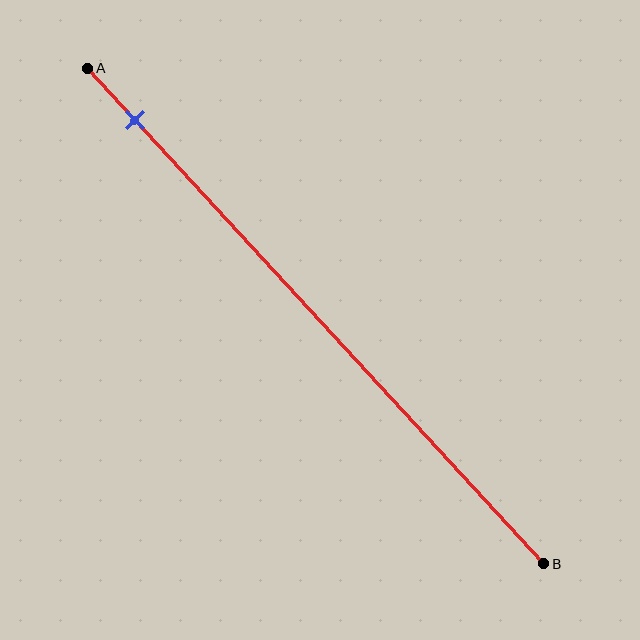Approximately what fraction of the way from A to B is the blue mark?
The blue mark is approximately 10% of the way from A to B.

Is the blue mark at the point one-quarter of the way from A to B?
No, the mark is at about 10% from A, not at the 25% one-quarter point.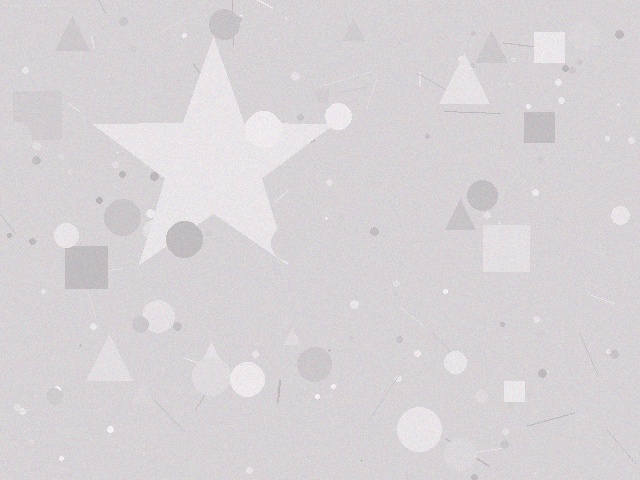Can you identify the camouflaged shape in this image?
The camouflaged shape is a star.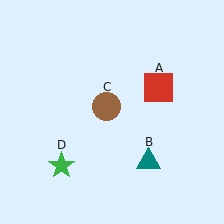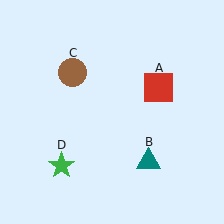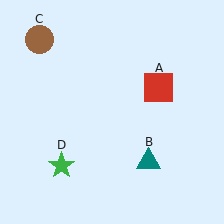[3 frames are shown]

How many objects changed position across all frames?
1 object changed position: brown circle (object C).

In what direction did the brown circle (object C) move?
The brown circle (object C) moved up and to the left.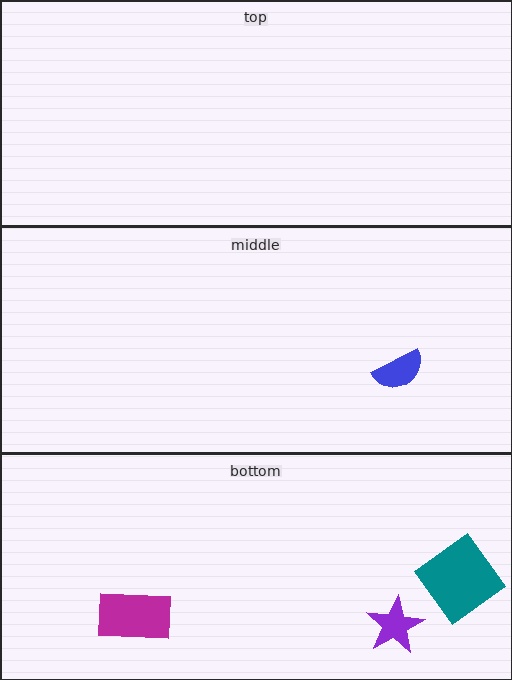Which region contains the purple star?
The bottom region.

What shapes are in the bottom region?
The purple star, the teal diamond, the magenta rectangle.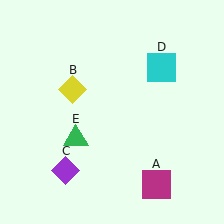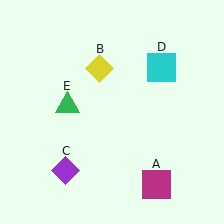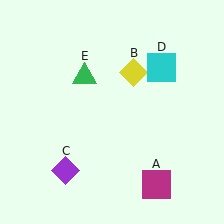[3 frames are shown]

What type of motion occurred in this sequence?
The yellow diamond (object B), green triangle (object E) rotated clockwise around the center of the scene.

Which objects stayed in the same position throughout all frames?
Magenta square (object A) and purple diamond (object C) and cyan square (object D) remained stationary.